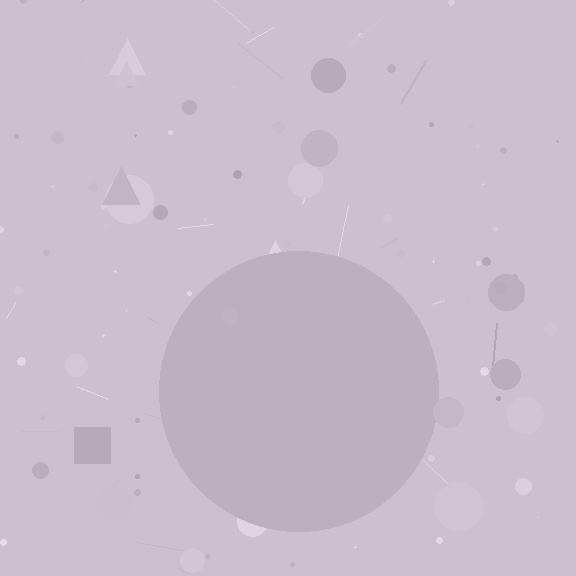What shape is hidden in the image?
A circle is hidden in the image.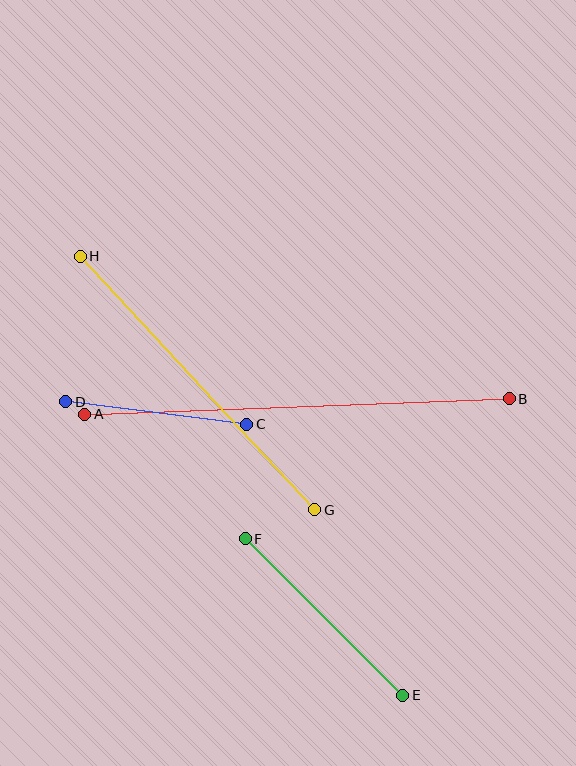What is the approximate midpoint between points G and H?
The midpoint is at approximately (198, 383) pixels.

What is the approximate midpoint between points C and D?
The midpoint is at approximately (156, 413) pixels.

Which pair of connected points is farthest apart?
Points A and B are farthest apart.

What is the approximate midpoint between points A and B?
The midpoint is at approximately (297, 407) pixels.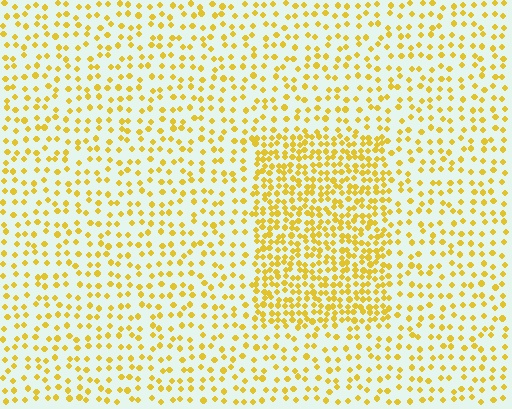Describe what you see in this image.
The image contains small yellow elements arranged at two different densities. A rectangle-shaped region is visible where the elements are more densely packed than the surrounding area.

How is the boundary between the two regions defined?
The boundary is defined by a change in element density (approximately 2.2x ratio). All elements are the same color, size, and shape.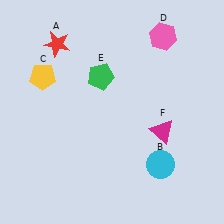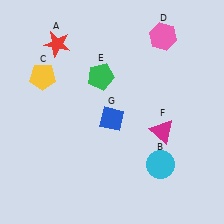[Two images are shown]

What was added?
A blue diamond (G) was added in Image 2.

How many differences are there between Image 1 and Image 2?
There is 1 difference between the two images.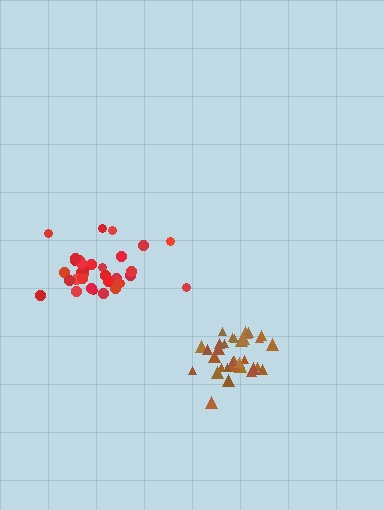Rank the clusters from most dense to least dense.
brown, red.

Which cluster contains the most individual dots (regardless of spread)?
Red (34).